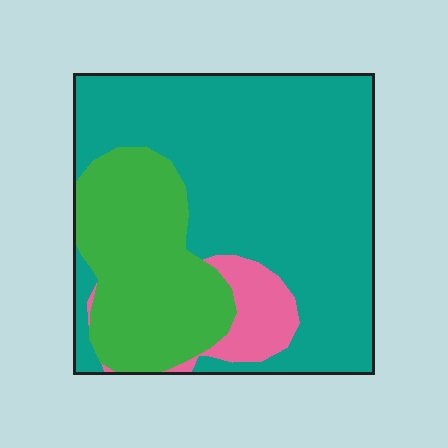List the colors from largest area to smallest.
From largest to smallest: teal, green, pink.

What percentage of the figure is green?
Green covers 28% of the figure.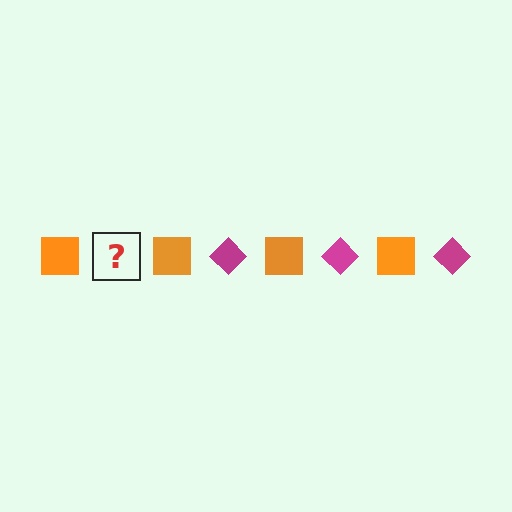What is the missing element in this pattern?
The missing element is a magenta diamond.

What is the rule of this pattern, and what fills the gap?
The rule is that the pattern alternates between orange square and magenta diamond. The gap should be filled with a magenta diamond.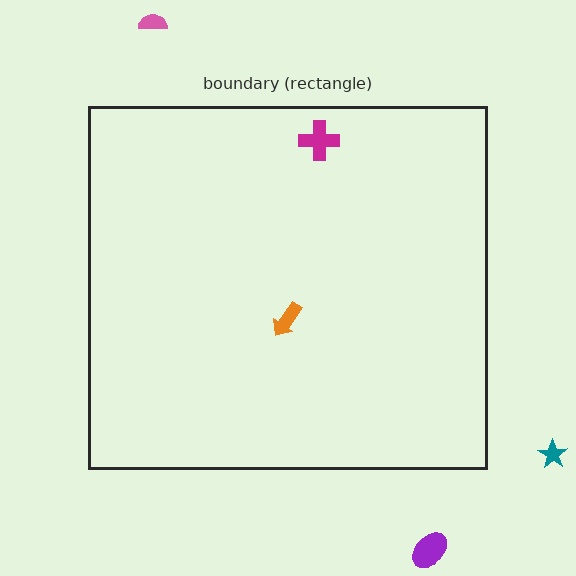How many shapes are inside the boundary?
2 inside, 3 outside.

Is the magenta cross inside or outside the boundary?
Inside.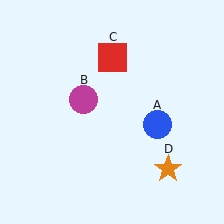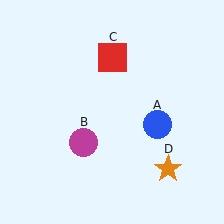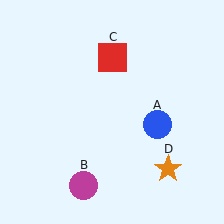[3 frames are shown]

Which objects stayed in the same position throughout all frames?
Blue circle (object A) and red square (object C) and orange star (object D) remained stationary.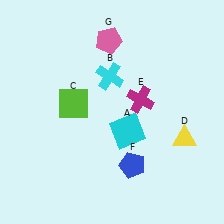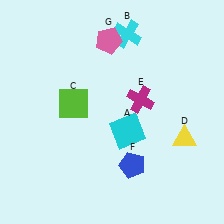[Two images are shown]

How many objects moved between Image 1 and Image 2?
1 object moved between the two images.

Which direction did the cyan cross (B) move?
The cyan cross (B) moved up.